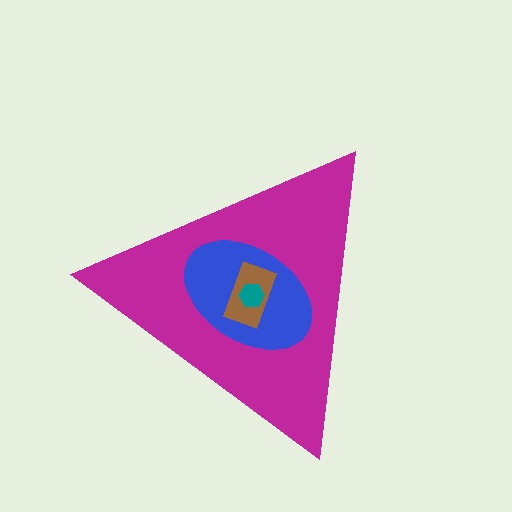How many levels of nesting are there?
4.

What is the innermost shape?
The teal hexagon.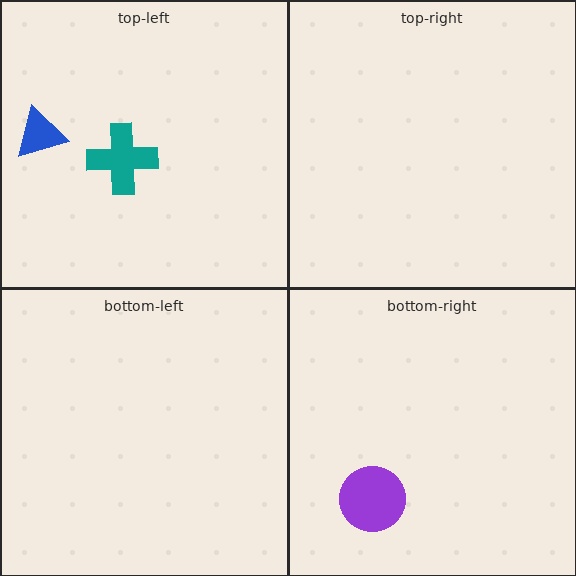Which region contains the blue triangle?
The top-left region.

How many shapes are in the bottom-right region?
1.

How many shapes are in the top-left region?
2.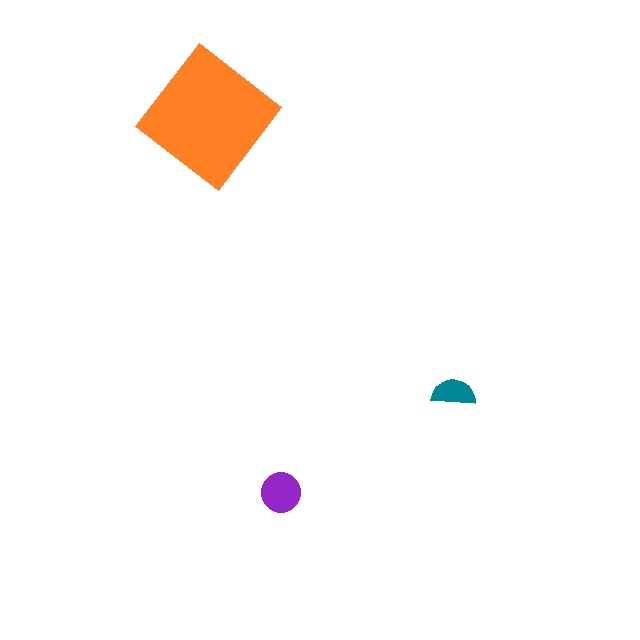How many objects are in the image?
There are 3 objects in the image.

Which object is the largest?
The orange diamond.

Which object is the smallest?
The teal semicircle.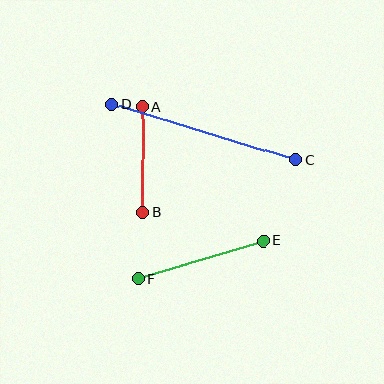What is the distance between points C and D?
The distance is approximately 192 pixels.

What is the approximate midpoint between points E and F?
The midpoint is at approximately (201, 260) pixels.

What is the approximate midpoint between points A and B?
The midpoint is at approximately (143, 160) pixels.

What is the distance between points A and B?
The distance is approximately 106 pixels.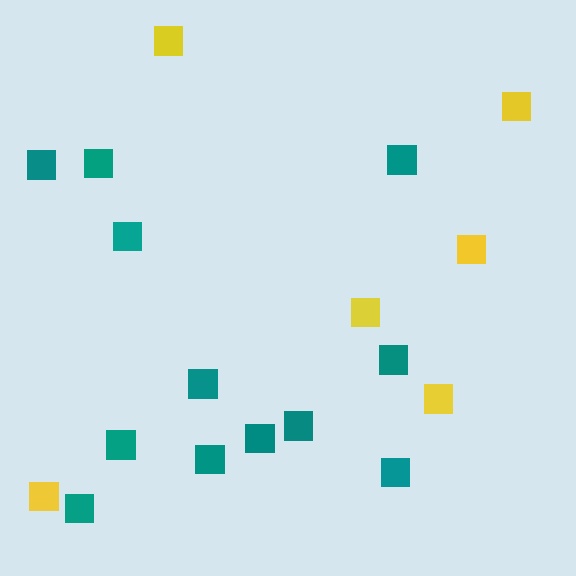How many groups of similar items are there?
There are 2 groups: one group of yellow squares (6) and one group of teal squares (12).